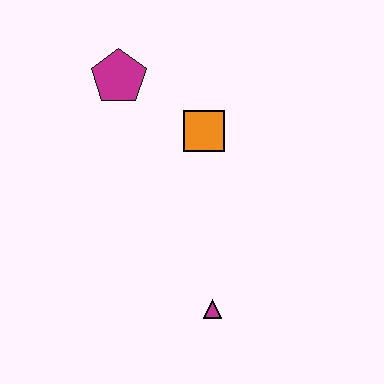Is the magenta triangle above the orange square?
No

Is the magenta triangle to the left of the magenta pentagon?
No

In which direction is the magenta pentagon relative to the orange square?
The magenta pentagon is to the left of the orange square.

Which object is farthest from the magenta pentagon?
The magenta triangle is farthest from the magenta pentagon.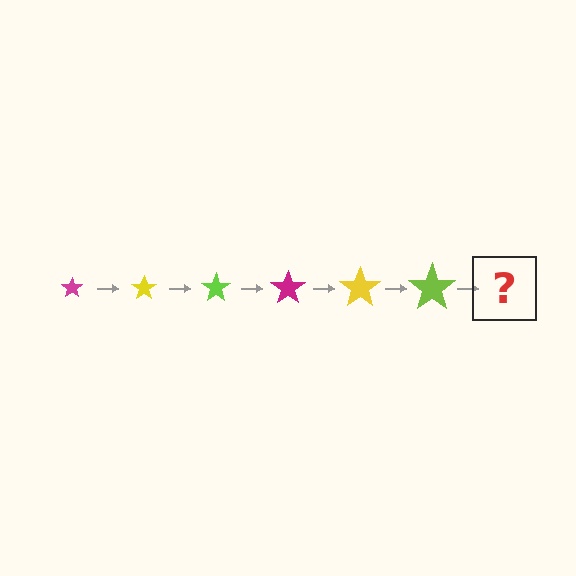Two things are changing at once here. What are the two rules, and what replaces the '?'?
The two rules are that the star grows larger each step and the color cycles through magenta, yellow, and lime. The '?' should be a magenta star, larger than the previous one.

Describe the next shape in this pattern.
It should be a magenta star, larger than the previous one.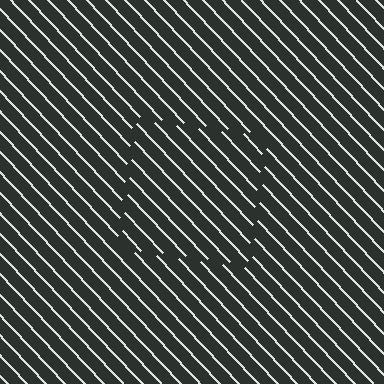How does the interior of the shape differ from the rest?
The interior of the shape contains the same grating, shifted by half a period — the contour is defined by the phase discontinuity where line-ends from the inner and outer gratings abut.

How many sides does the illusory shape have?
4 sides — the line-ends trace a square.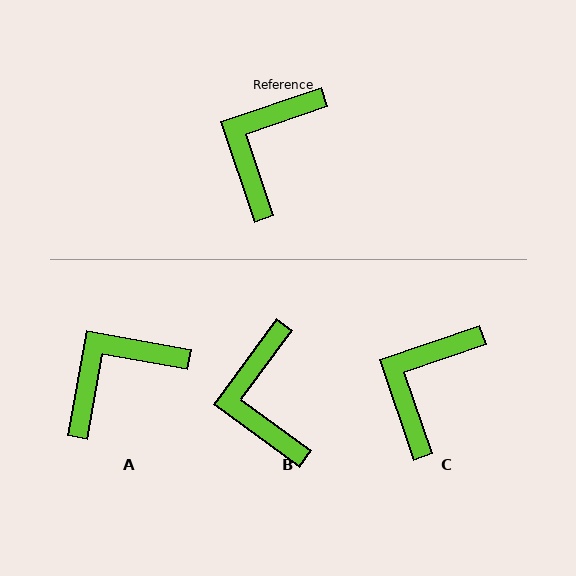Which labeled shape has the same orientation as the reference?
C.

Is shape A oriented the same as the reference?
No, it is off by about 29 degrees.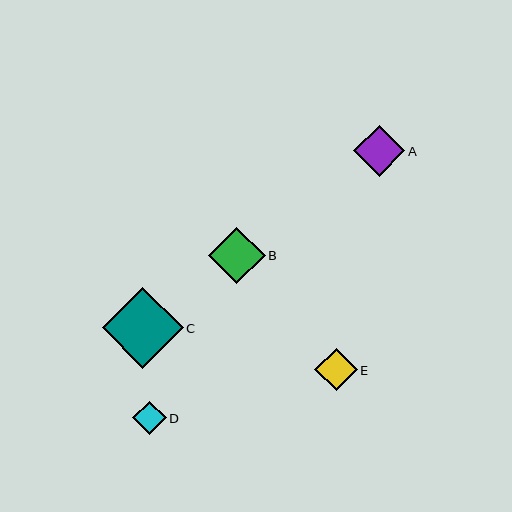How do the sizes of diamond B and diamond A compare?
Diamond B and diamond A are approximately the same size.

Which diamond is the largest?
Diamond C is the largest with a size of approximately 81 pixels.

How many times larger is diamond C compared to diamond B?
Diamond C is approximately 1.4 times the size of diamond B.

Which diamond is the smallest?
Diamond D is the smallest with a size of approximately 33 pixels.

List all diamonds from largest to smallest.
From largest to smallest: C, B, A, E, D.